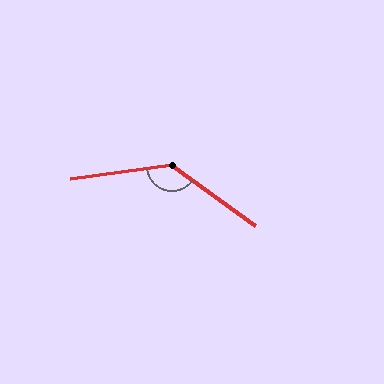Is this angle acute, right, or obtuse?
It is obtuse.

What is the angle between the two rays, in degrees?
Approximately 137 degrees.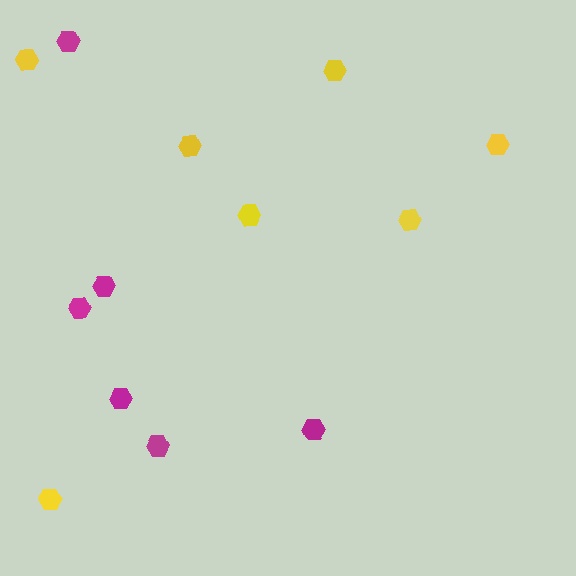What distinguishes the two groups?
There are 2 groups: one group of magenta hexagons (6) and one group of yellow hexagons (7).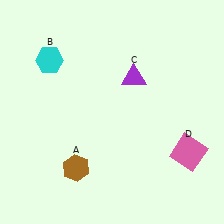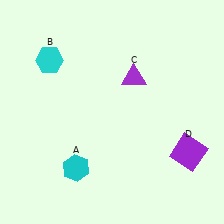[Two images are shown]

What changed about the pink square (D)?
In Image 1, D is pink. In Image 2, it changed to purple.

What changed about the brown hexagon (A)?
In Image 1, A is brown. In Image 2, it changed to cyan.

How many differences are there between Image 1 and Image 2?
There are 2 differences between the two images.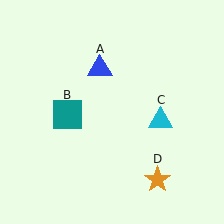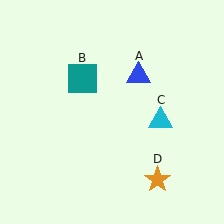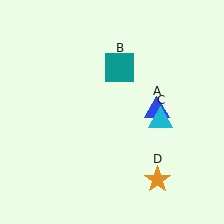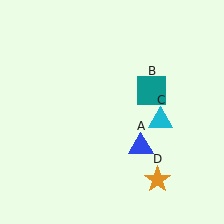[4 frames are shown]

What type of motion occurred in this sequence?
The blue triangle (object A), teal square (object B) rotated clockwise around the center of the scene.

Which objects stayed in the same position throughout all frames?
Cyan triangle (object C) and orange star (object D) remained stationary.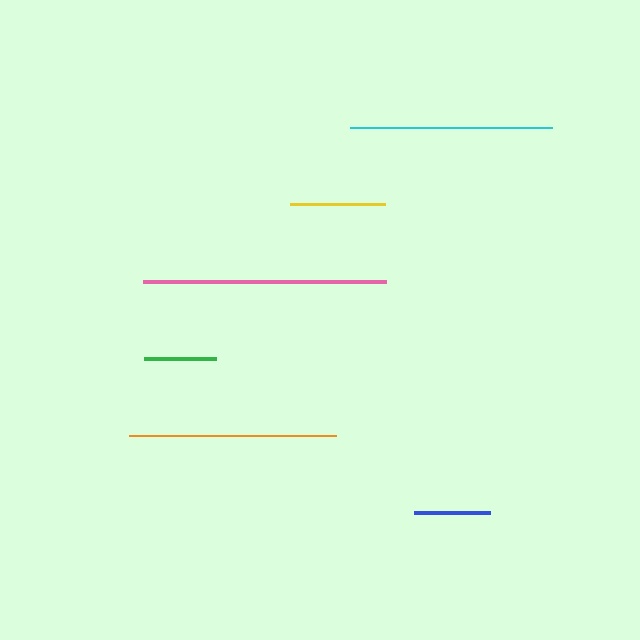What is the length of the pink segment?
The pink segment is approximately 244 pixels long.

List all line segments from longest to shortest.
From longest to shortest: pink, orange, cyan, yellow, blue, green.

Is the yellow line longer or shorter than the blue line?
The yellow line is longer than the blue line.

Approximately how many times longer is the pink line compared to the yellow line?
The pink line is approximately 2.6 times the length of the yellow line.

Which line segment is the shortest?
The green line is the shortest at approximately 72 pixels.